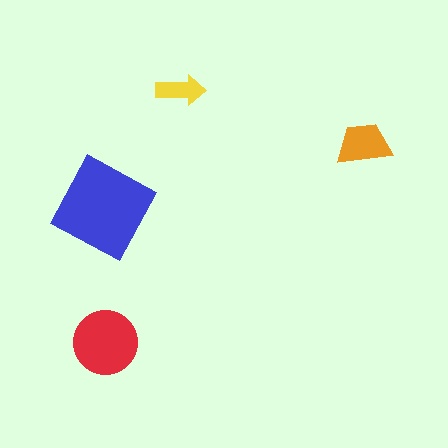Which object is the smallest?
The yellow arrow.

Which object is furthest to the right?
The orange trapezoid is rightmost.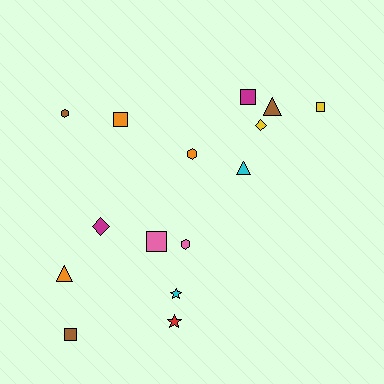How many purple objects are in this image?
There are no purple objects.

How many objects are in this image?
There are 15 objects.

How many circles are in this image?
There are no circles.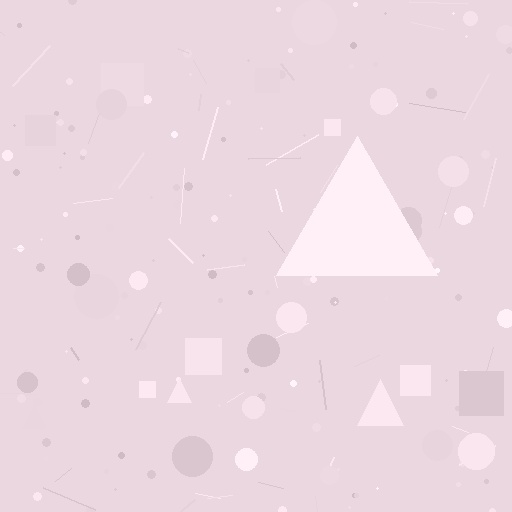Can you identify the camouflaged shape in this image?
The camouflaged shape is a triangle.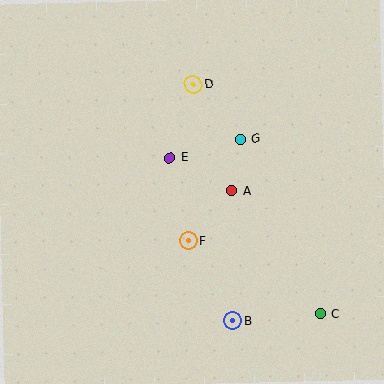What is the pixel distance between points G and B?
The distance between G and B is 182 pixels.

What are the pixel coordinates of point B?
Point B is at (233, 321).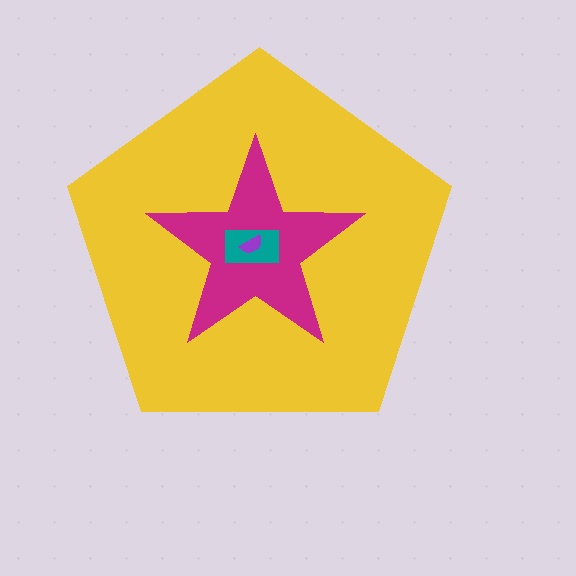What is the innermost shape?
The purple semicircle.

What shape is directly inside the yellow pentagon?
The magenta star.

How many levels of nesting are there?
4.